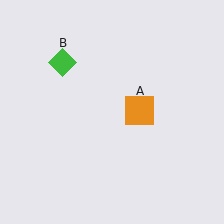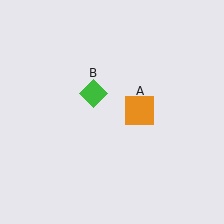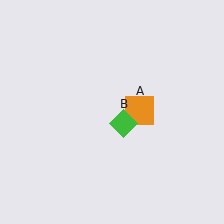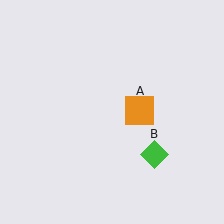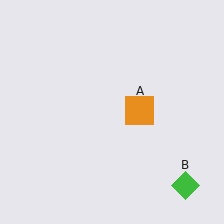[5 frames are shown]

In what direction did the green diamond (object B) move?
The green diamond (object B) moved down and to the right.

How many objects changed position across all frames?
1 object changed position: green diamond (object B).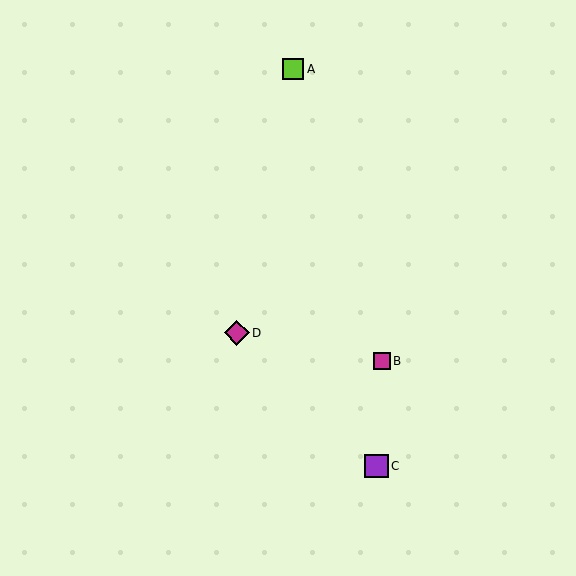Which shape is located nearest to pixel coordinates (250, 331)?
The magenta diamond (labeled D) at (237, 333) is nearest to that location.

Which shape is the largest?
The magenta diamond (labeled D) is the largest.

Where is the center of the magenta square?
The center of the magenta square is at (382, 361).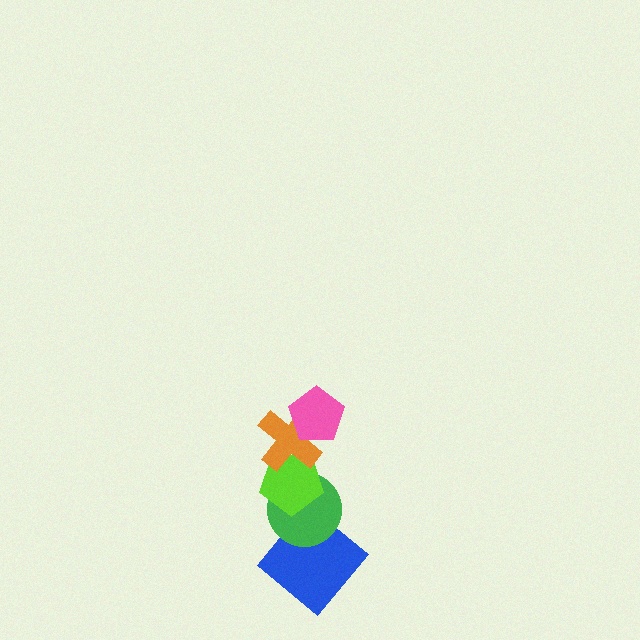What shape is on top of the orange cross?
The pink pentagon is on top of the orange cross.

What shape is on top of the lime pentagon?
The orange cross is on top of the lime pentagon.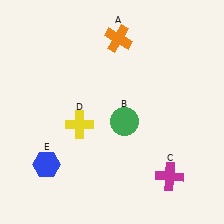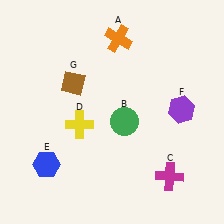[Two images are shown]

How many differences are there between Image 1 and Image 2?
There are 2 differences between the two images.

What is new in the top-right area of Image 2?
A purple hexagon (F) was added in the top-right area of Image 2.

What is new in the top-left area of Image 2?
A brown diamond (G) was added in the top-left area of Image 2.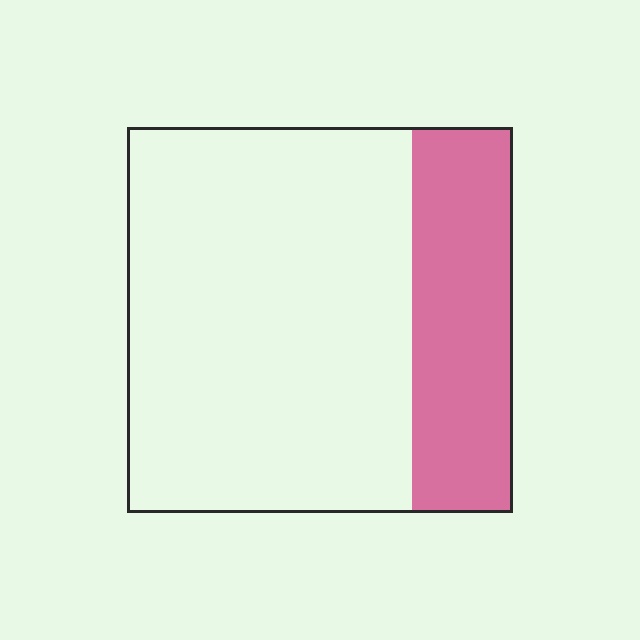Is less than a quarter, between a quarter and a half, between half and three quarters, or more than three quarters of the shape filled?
Between a quarter and a half.